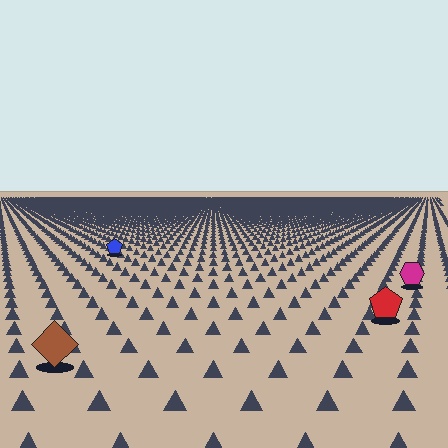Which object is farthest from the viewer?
The blue pentagon is farthest from the viewer. It appears smaller and the ground texture around it is denser.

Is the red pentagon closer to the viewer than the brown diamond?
No. The brown diamond is closer — you can tell from the texture gradient: the ground texture is coarser near it.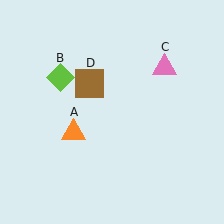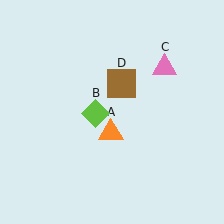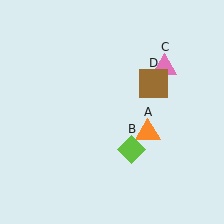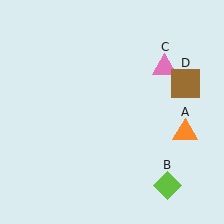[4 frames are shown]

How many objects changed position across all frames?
3 objects changed position: orange triangle (object A), lime diamond (object B), brown square (object D).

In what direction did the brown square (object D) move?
The brown square (object D) moved right.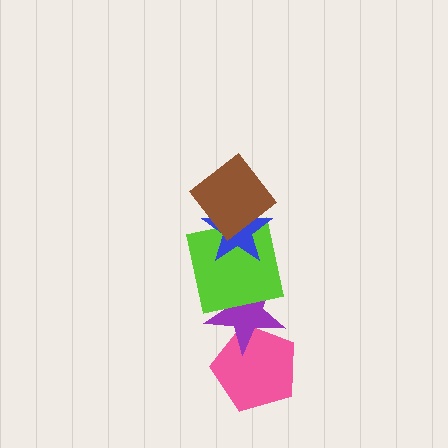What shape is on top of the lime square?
The blue star is on top of the lime square.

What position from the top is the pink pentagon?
The pink pentagon is 5th from the top.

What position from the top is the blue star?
The blue star is 2nd from the top.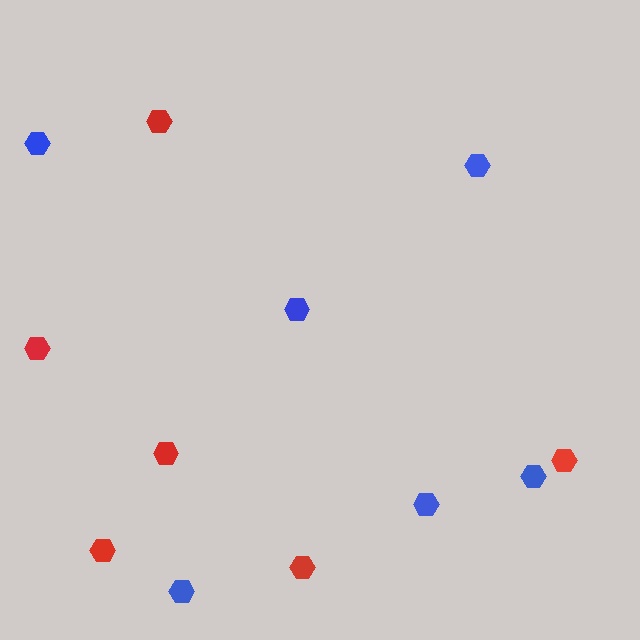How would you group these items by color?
There are 2 groups: one group of red hexagons (6) and one group of blue hexagons (6).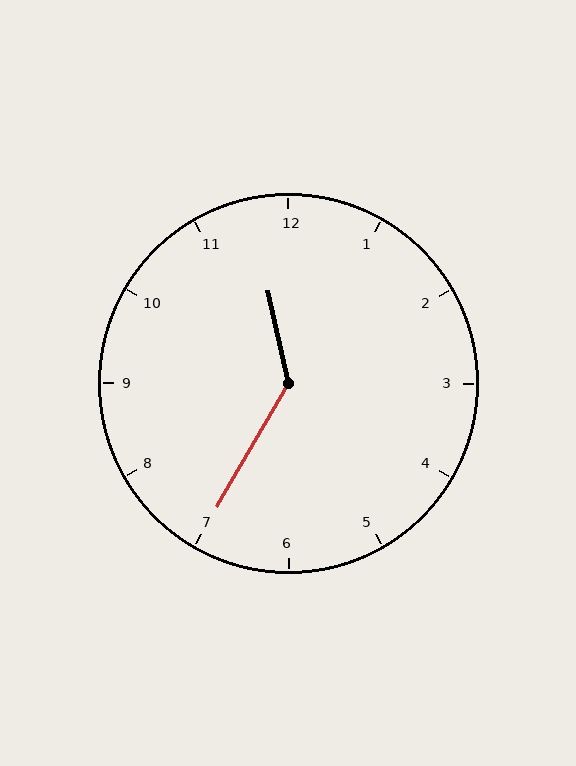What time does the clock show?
11:35.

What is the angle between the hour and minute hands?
Approximately 138 degrees.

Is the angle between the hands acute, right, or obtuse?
It is obtuse.